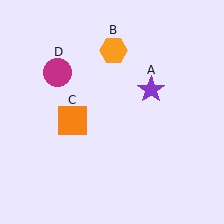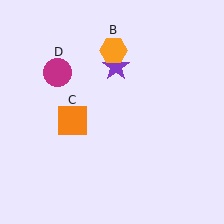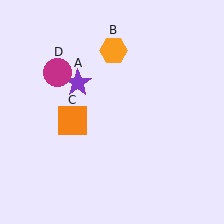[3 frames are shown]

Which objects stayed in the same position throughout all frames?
Orange hexagon (object B) and orange square (object C) and magenta circle (object D) remained stationary.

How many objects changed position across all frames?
1 object changed position: purple star (object A).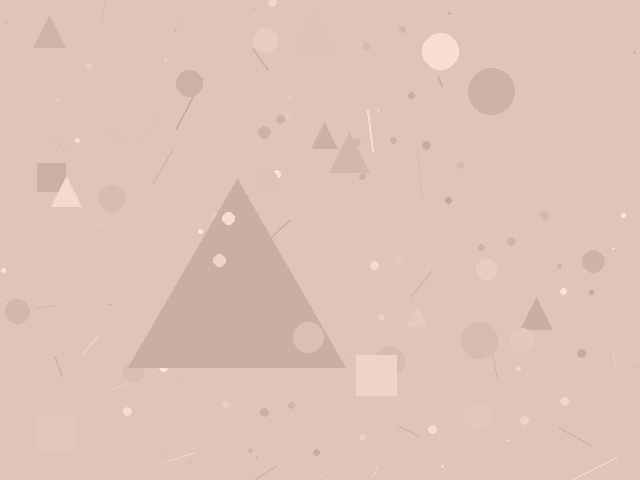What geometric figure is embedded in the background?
A triangle is embedded in the background.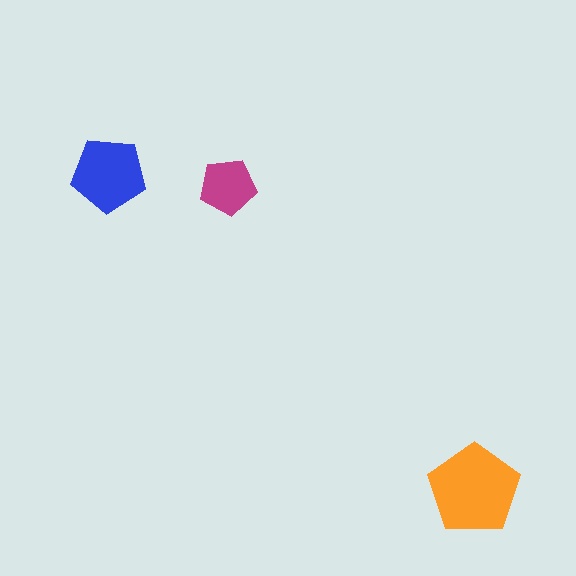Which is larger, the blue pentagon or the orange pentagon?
The orange one.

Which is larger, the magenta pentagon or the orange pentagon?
The orange one.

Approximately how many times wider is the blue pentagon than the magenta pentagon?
About 1.5 times wider.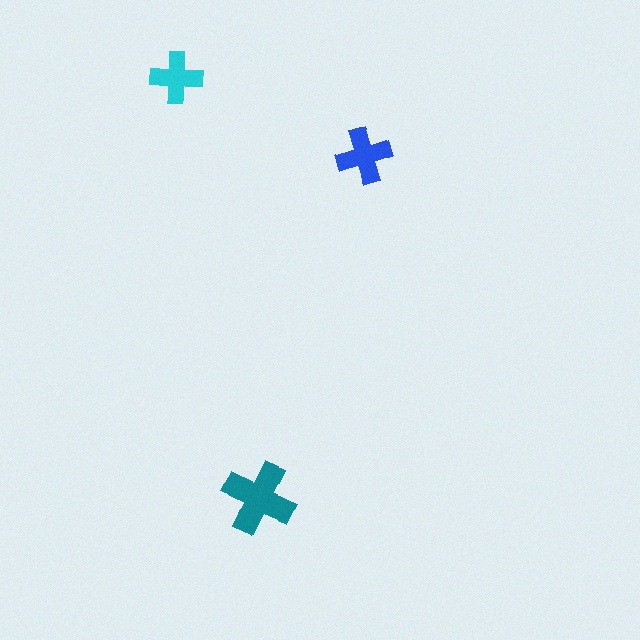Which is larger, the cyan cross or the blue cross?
The blue one.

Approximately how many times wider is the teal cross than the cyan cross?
About 1.5 times wider.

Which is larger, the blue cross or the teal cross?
The teal one.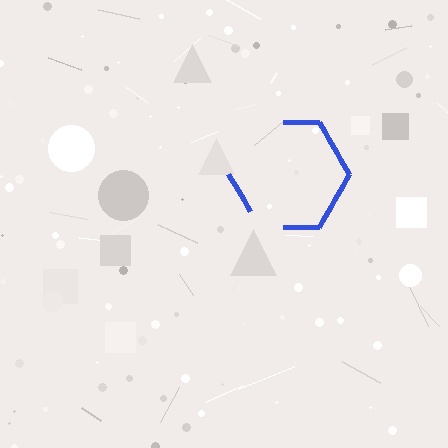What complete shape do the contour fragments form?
The contour fragments form a hexagon.